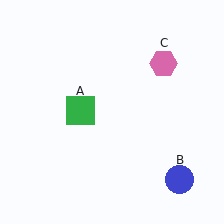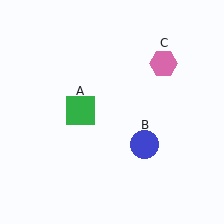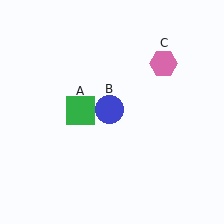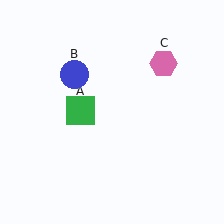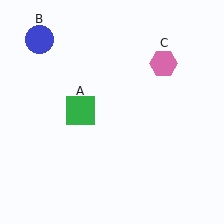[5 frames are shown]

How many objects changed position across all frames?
1 object changed position: blue circle (object B).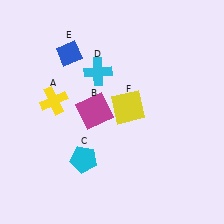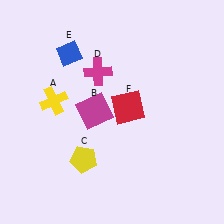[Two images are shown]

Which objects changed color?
C changed from cyan to yellow. D changed from cyan to magenta. F changed from yellow to red.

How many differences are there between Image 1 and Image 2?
There are 3 differences between the two images.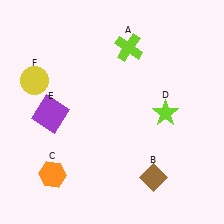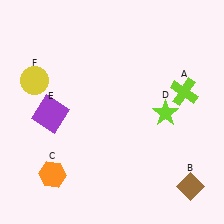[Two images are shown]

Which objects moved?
The objects that moved are: the lime cross (A), the brown diamond (B).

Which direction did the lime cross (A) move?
The lime cross (A) moved right.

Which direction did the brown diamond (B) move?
The brown diamond (B) moved right.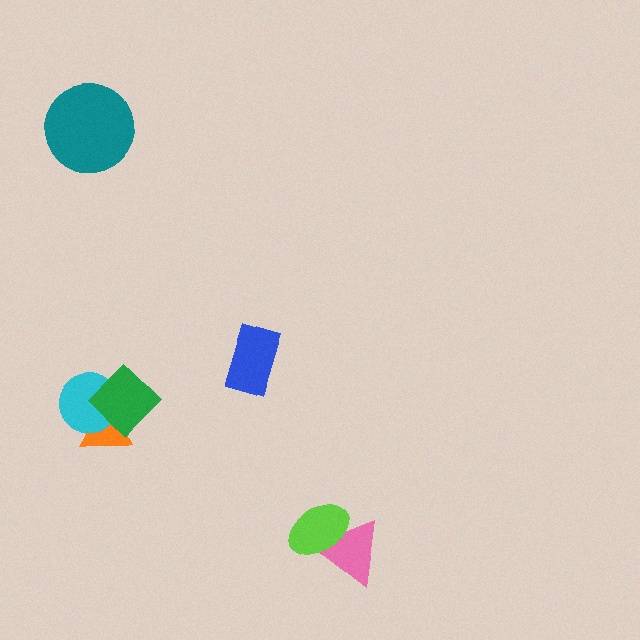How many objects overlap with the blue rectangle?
0 objects overlap with the blue rectangle.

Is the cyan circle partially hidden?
Yes, it is partially covered by another shape.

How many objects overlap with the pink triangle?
1 object overlaps with the pink triangle.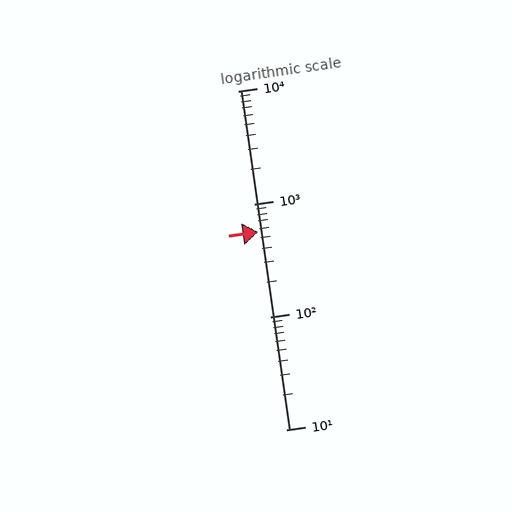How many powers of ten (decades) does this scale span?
The scale spans 3 decades, from 10 to 10000.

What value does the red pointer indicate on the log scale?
The pointer indicates approximately 560.